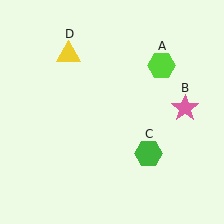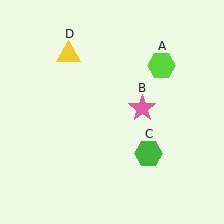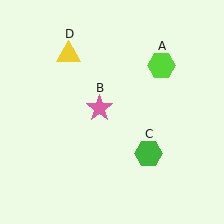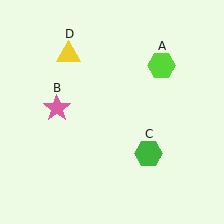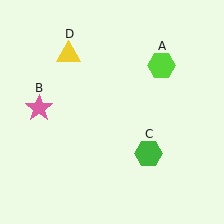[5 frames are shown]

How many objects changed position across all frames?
1 object changed position: pink star (object B).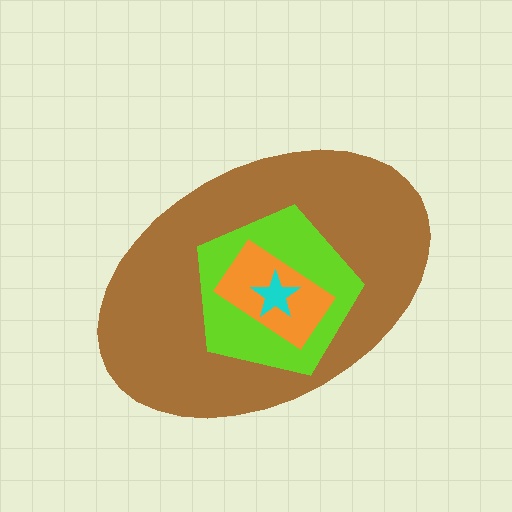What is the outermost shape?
The brown ellipse.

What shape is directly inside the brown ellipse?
The lime pentagon.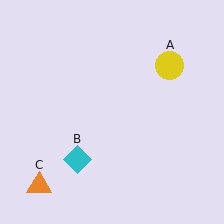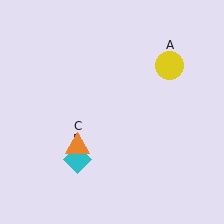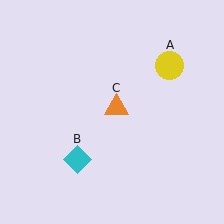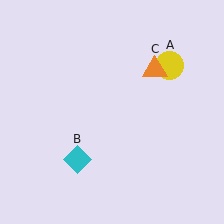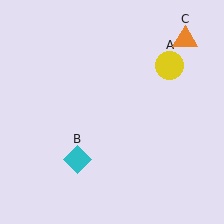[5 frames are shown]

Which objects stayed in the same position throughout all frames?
Yellow circle (object A) and cyan diamond (object B) remained stationary.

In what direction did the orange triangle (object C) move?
The orange triangle (object C) moved up and to the right.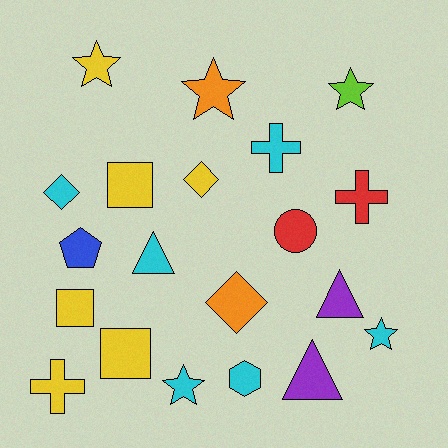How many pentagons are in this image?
There is 1 pentagon.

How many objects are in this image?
There are 20 objects.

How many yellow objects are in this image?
There are 6 yellow objects.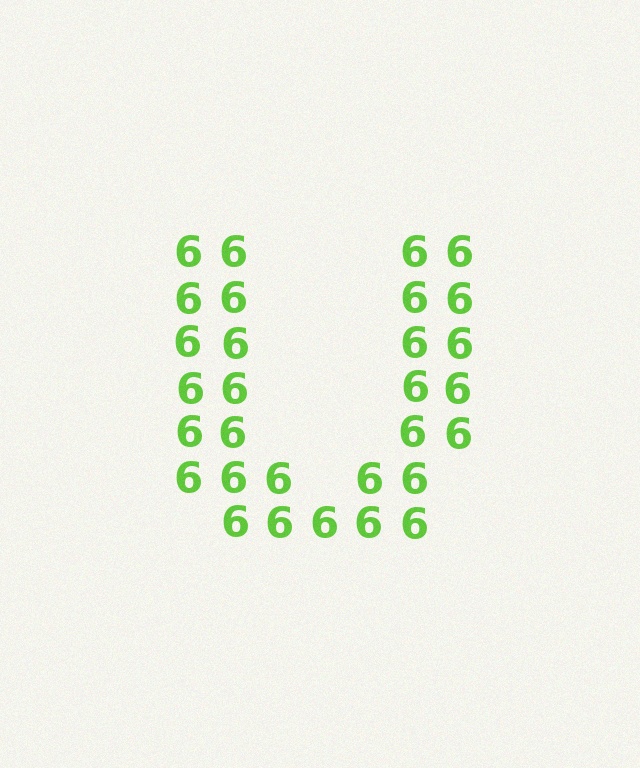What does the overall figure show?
The overall figure shows the letter U.